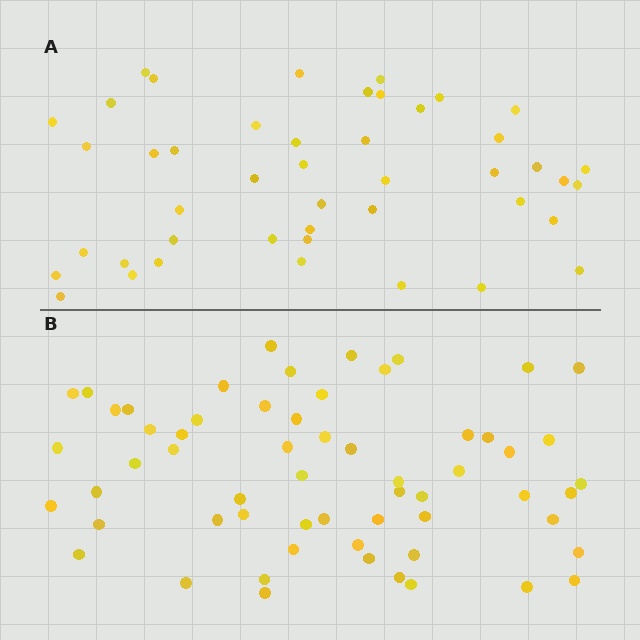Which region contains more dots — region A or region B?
Region B (the bottom region) has more dots.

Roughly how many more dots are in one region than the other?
Region B has approximately 15 more dots than region A.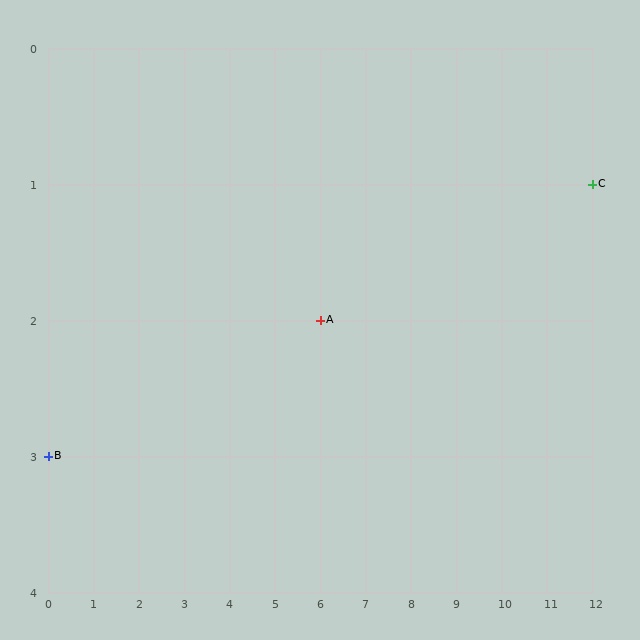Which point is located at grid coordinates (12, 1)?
Point C is at (12, 1).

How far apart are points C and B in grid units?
Points C and B are 12 columns and 2 rows apart (about 12.2 grid units diagonally).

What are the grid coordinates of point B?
Point B is at grid coordinates (0, 3).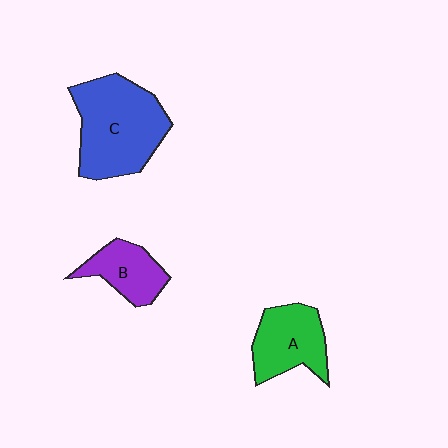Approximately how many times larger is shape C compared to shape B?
Approximately 2.1 times.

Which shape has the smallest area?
Shape B (purple).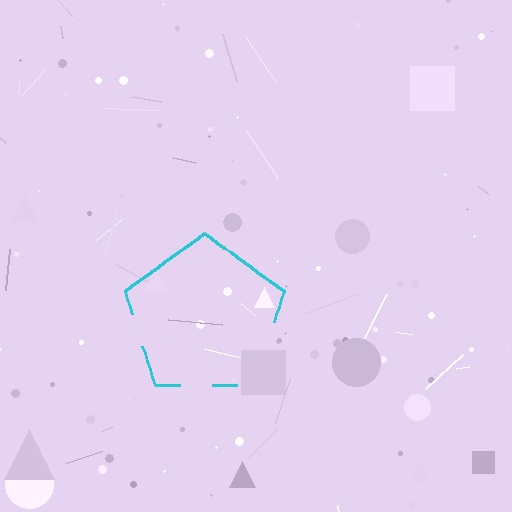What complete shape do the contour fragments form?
The contour fragments form a pentagon.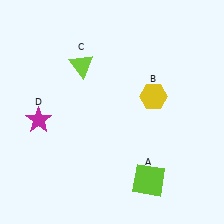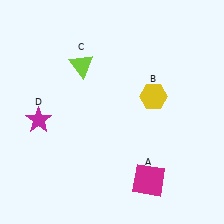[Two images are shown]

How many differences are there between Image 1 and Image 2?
There is 1 difference between the two images.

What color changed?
The square (A) changed from lime in Image 1 to magenta in Image 2.